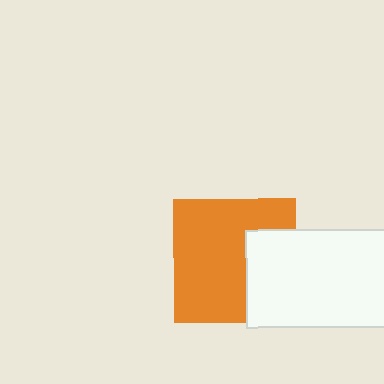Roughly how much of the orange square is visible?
Most of it is visible (roughly 69%).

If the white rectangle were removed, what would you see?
You would see the complete orange square.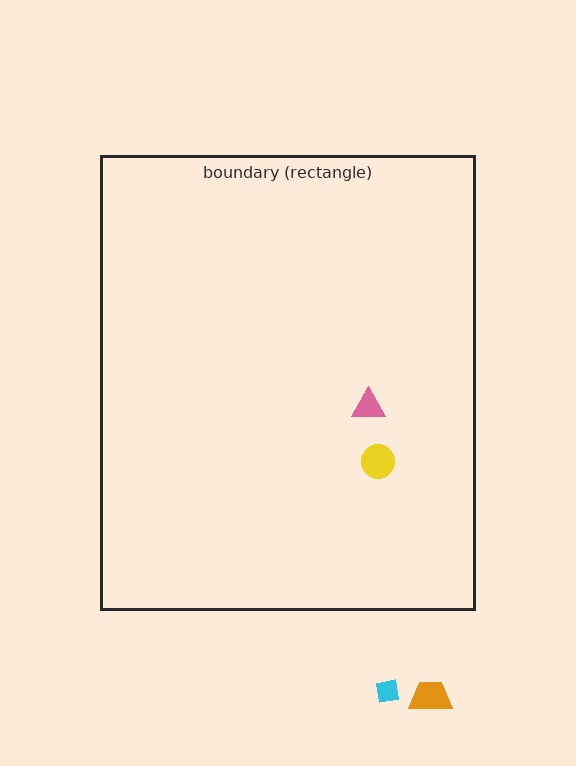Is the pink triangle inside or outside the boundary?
Inside.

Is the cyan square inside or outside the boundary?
Outside.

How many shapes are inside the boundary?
2 inside, 2 outside.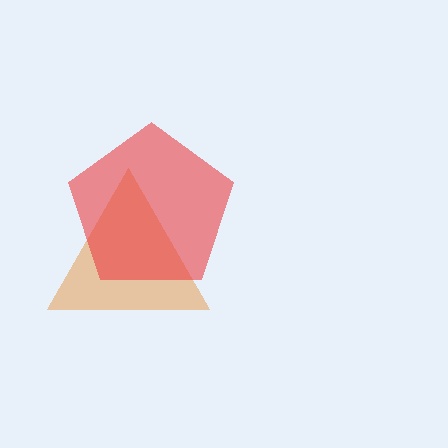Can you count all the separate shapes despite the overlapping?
Yes, there are 2 separate shapes.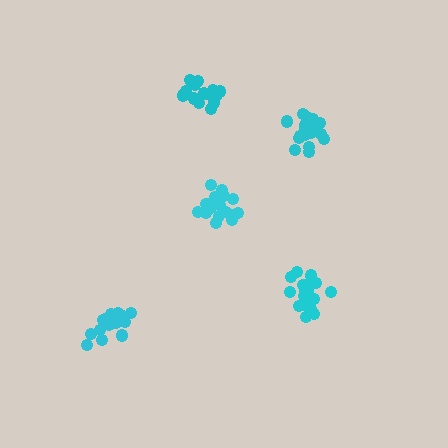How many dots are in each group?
Group 1: 18 dots, Group 2: 19 dots, Group 3: 16 dots, Group 4: 16 dots, Group 5: 21 dots (90 total).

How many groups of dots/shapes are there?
There are 5 groups.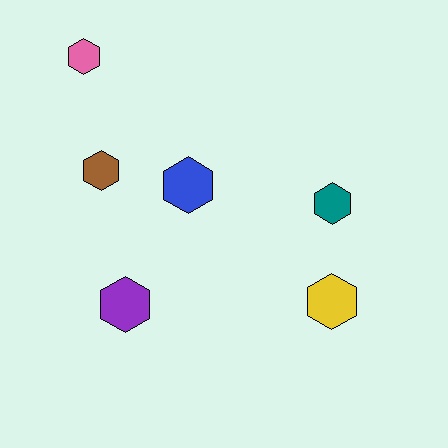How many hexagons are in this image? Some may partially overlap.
There are 6 hexagons.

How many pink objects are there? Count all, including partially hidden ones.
There is 1 pink object.